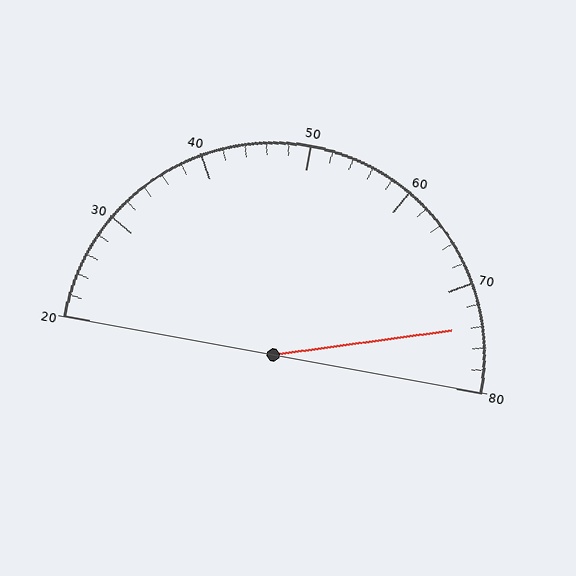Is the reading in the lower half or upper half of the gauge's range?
The reading is in the upper half of the range (20 to 80).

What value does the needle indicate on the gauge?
The needle indicates approximately 74.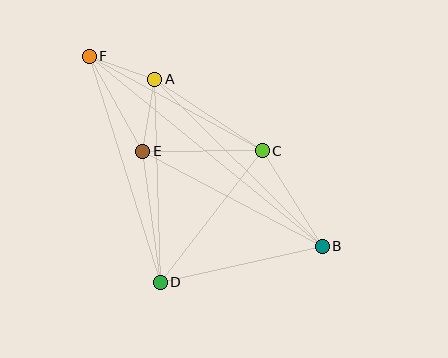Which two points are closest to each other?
Points A and F are closest to each other.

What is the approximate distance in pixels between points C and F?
The distance between C and F is approximately 197 pixels.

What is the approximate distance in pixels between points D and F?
The distance between D and F is approximately 237 pixels.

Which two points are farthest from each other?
Points B and F are farthest from each other.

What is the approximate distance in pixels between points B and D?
The distance between B and D is approximately 166 pixels.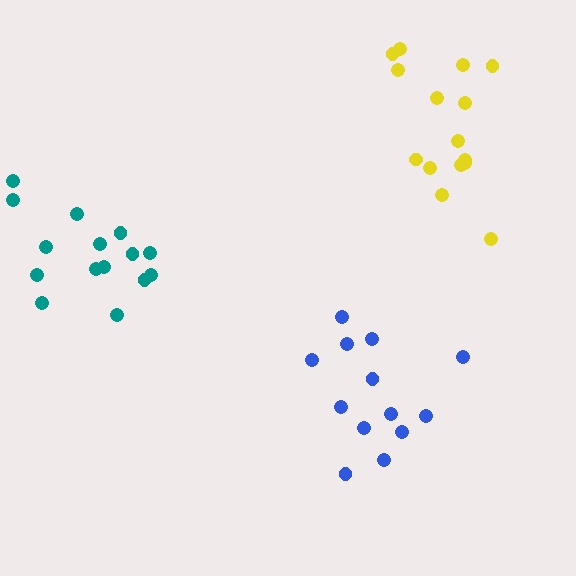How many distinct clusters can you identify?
There are 3 distinct clusters.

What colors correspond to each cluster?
The clusters are colored: yellow, blue, teal.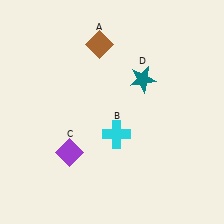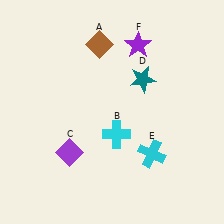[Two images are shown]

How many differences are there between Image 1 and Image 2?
There are 2 differences between the two images.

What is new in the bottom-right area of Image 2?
A cyan cross (E) was added in the bottom-right area of Image 2.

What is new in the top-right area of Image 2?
A purple star (F) was added in the top-right area of Image 2.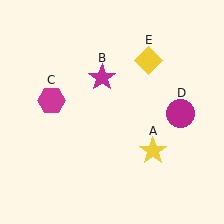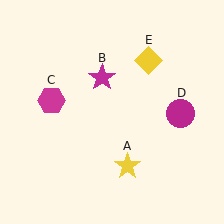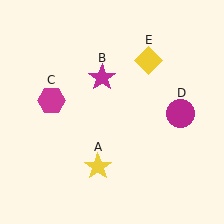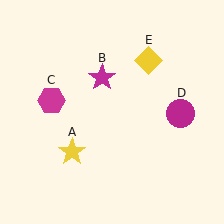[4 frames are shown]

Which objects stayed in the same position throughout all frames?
Magenta star (object B) and magenta hexagon (object C) and magenta circle (object D) and yellow diamond (object E) remained stationary.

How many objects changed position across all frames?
1 object changed position: yellow star (object A).